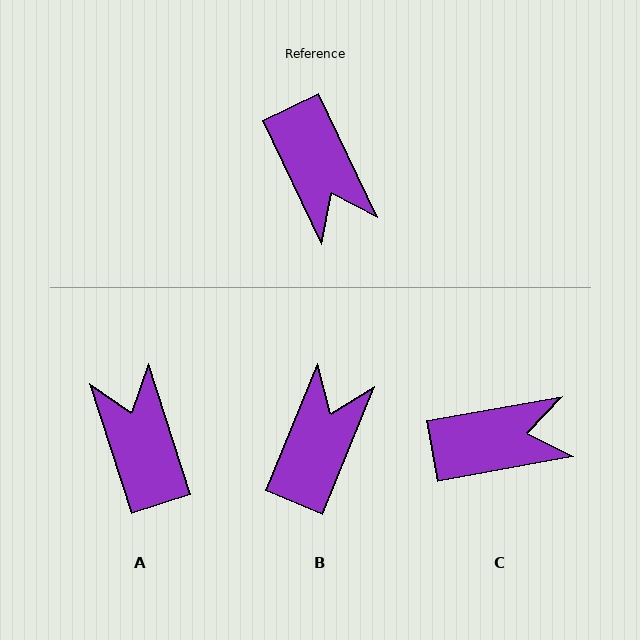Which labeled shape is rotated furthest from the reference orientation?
A, about 172 degrees away.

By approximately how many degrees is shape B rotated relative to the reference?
Approximately 132 degrees counter-clockwise.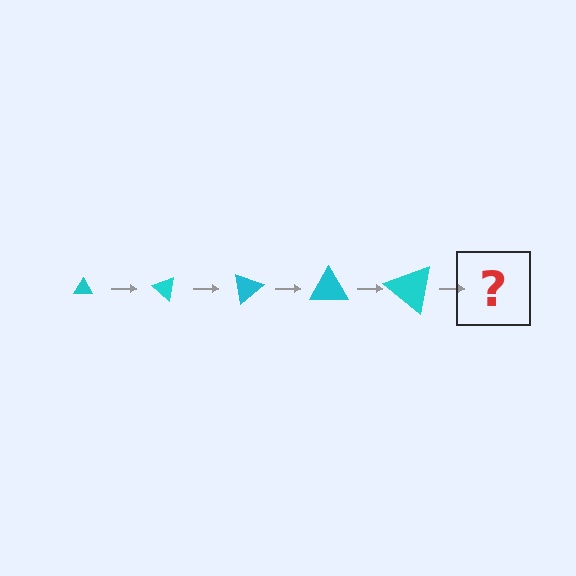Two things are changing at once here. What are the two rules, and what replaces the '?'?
The two rules are that the triangle grows larger each step and it rotates 40 degrees each step. The '?' should be a triangle, larger than the previous one and rotated 200 degrees from the start.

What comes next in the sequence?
The next element should be a triangle, larger than the previous one and rotated 200 degrees from the start.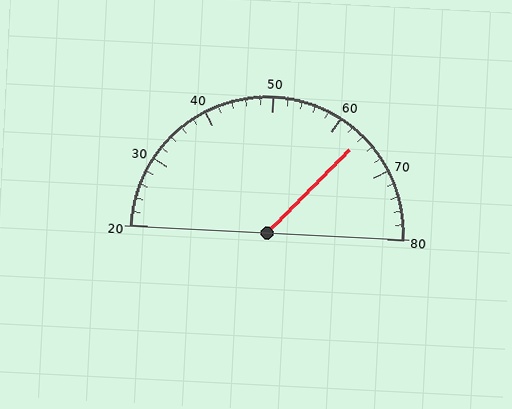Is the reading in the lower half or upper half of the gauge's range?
The reading is in the upper half of the range (20 to 80).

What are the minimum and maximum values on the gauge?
The gauge ranges from 20 to 80.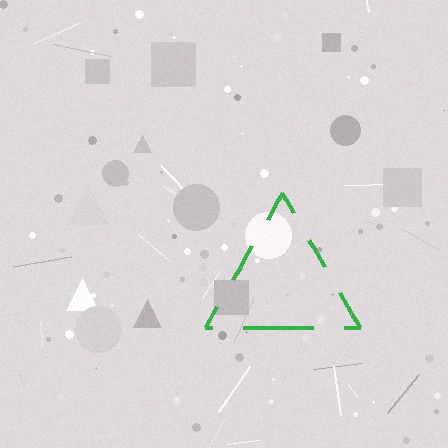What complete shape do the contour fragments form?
The contour fragments form a triangle.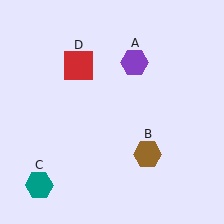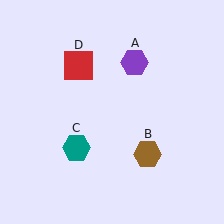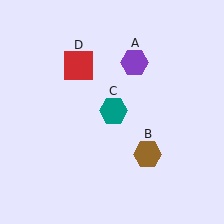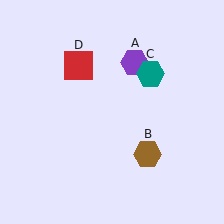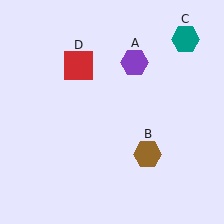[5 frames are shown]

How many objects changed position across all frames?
1 object changed position: teal hexagon (object C).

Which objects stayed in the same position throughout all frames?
Purple hexagon (object A) and brown hexagon (object B) and red square (object D) remained stationary.